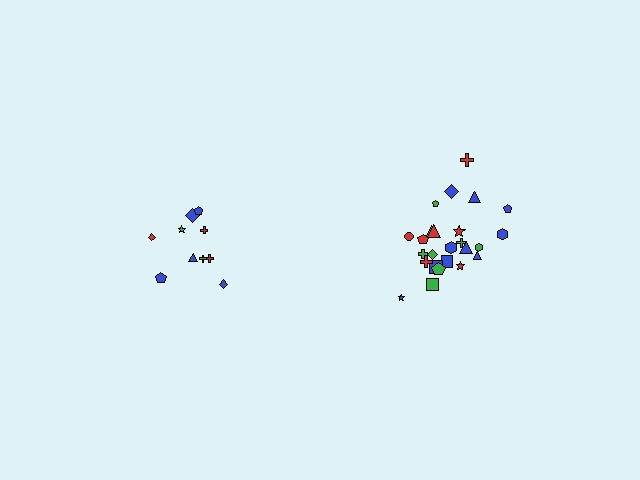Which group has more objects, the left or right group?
The right group.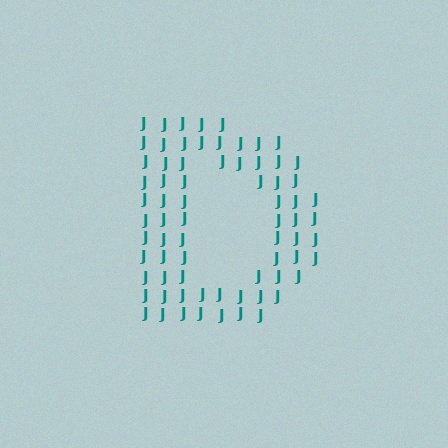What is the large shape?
The large shape is the letter D.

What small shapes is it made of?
It is made of small letter J's.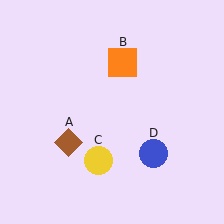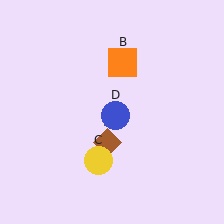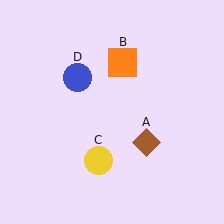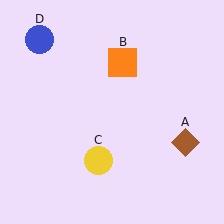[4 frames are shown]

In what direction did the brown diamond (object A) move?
The brown diamond (object A) moved right.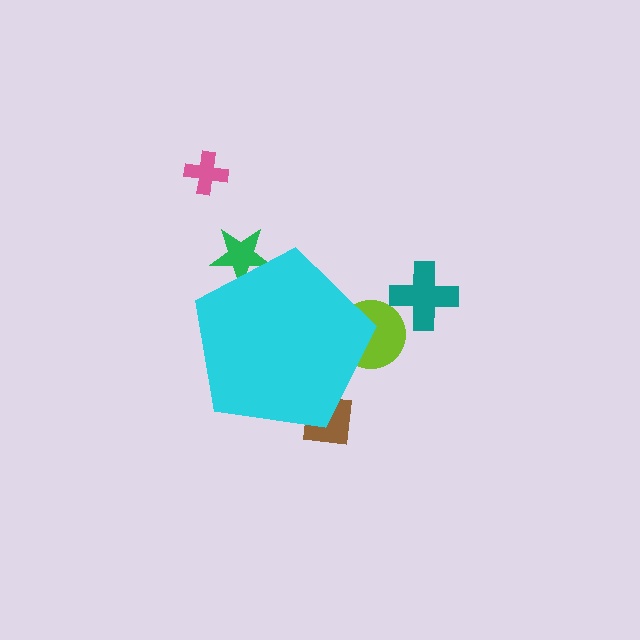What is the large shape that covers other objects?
A cyan pentagon.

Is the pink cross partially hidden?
No, the pink cross is fully visible.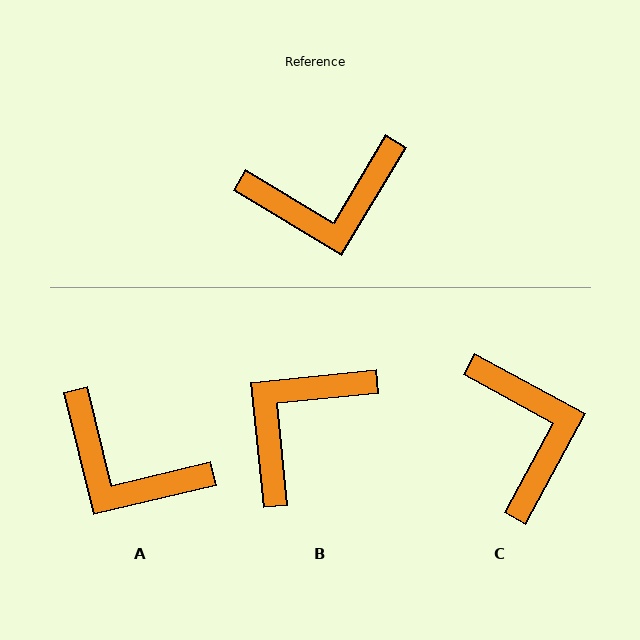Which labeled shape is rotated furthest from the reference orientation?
B, about 143 degrees away.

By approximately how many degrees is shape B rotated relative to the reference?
Approximately 143 degrees clockwise.